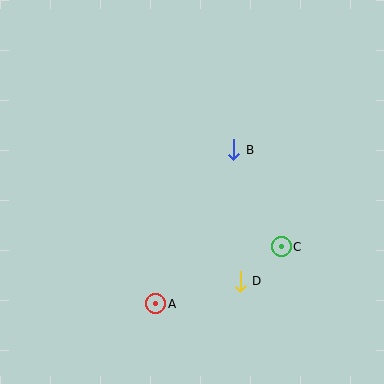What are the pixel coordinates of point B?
Point B is at (234, 150).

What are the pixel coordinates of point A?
Point A is at (156, 304).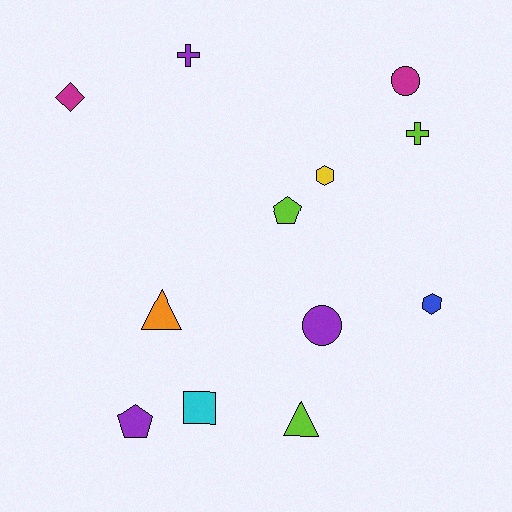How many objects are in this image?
There are 12 objects.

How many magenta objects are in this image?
There are 2 magenta objects.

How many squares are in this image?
There is 1 square.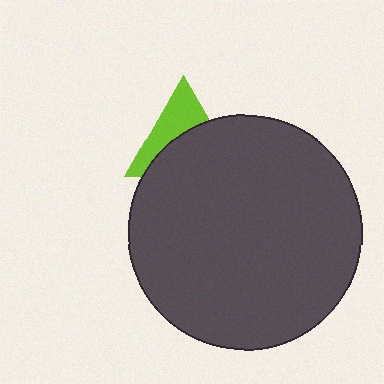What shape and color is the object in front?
The object in front is a dark gray circle.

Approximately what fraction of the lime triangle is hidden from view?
Roughly 56% of the lime triangle is hidden behind the dark gray circle.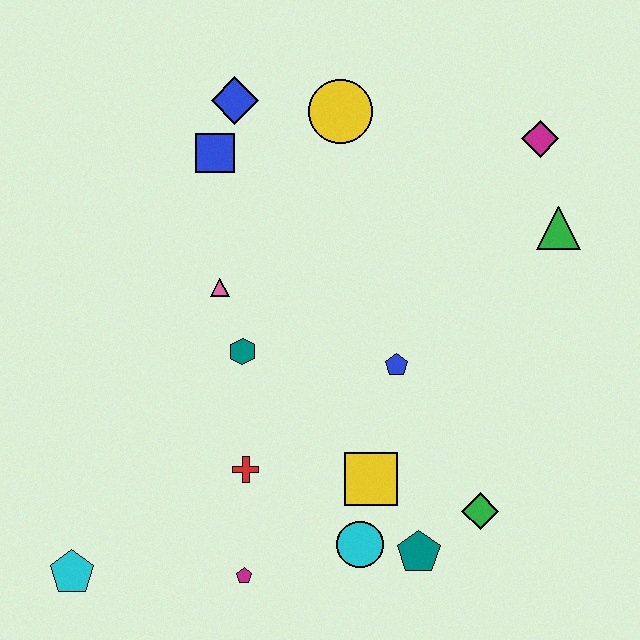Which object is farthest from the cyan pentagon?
The magenta diamond is farthest from the cyan pentagon.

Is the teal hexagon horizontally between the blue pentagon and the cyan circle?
No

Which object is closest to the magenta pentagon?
The red cross is closest to the magenta pentagon.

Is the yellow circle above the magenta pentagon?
Yes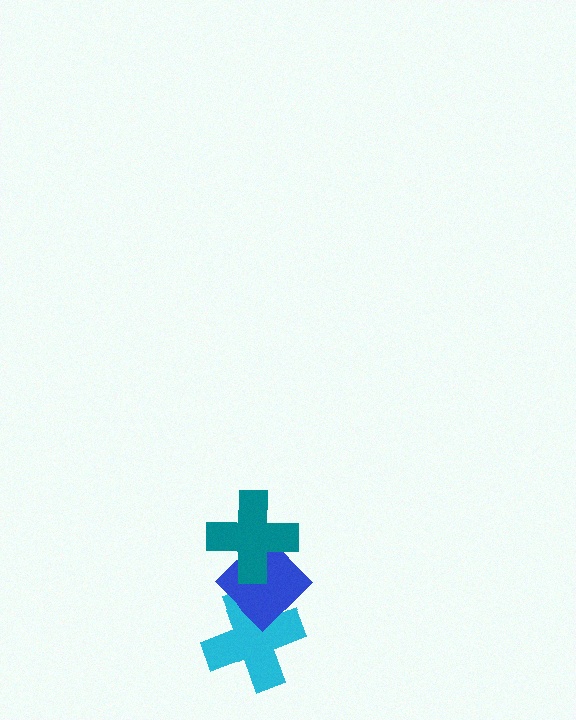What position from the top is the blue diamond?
The blue diamond is 2nd from the top.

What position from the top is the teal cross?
The teal cross is 1st from the top.